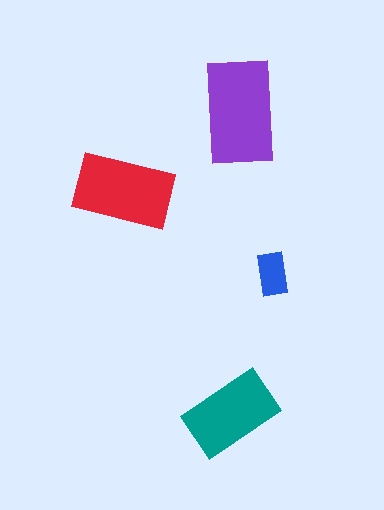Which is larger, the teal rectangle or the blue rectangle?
The teal one.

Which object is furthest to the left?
The red rectangle is leftmost.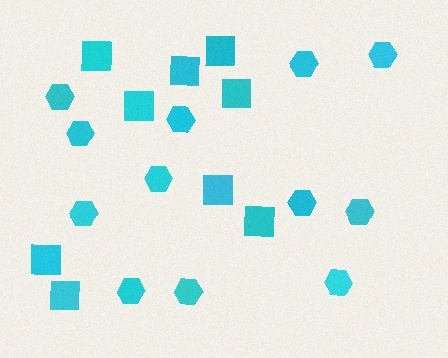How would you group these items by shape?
There are 2 groups: one group of hexagons (12) and one group of squares (9).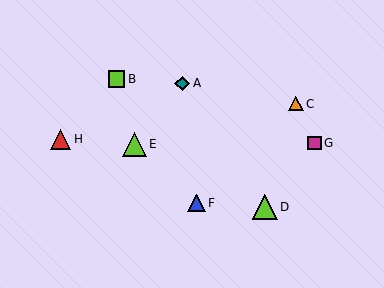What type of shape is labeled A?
Shape A is a teal diamond.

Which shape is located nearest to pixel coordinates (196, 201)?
The blue triangle (labeled F) at (197, 203) is nearest to that location.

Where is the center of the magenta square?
The center of the magenta square is at (315, 143).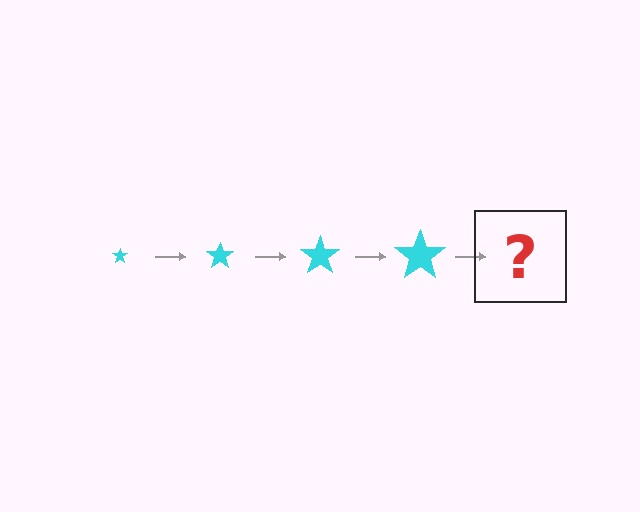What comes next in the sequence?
The next element should be a cyan star, larger than the previous one.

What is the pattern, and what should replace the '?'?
The pattern is that the star gets progressively larger each step. The '?' should be a cyan star, larger than the previous one.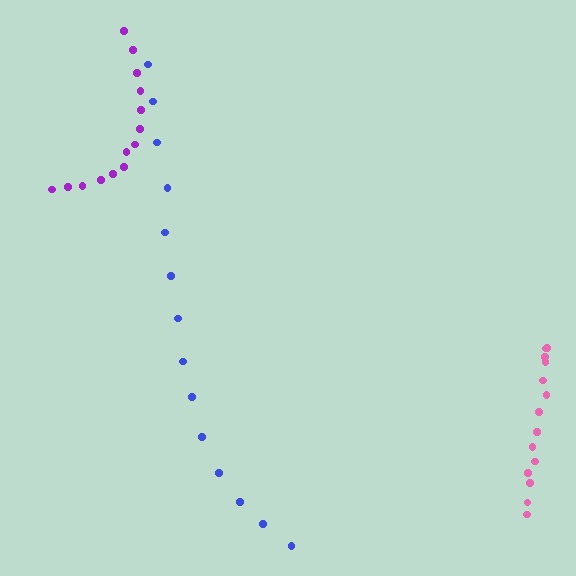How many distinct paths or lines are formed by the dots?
There are 3 distinct paths.